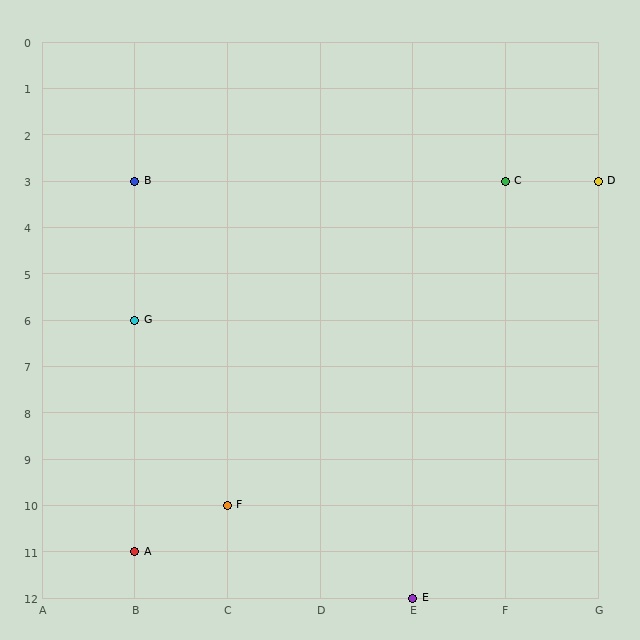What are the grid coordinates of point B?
Point B is at grid coordinates (B, 3).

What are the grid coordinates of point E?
Point E is at grid coordinates (E, 12).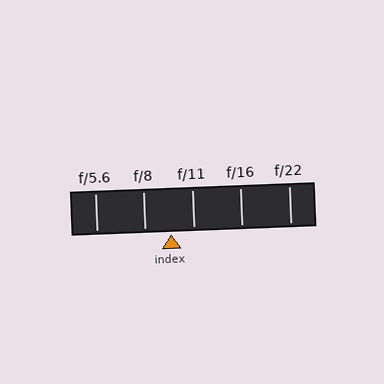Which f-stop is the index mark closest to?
The index mark is closest to f/11.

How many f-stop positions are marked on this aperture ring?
There are 5 f-stop positions marked.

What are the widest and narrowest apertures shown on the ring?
The widest aperture shown is f/5.6 and the narrowest is f/22.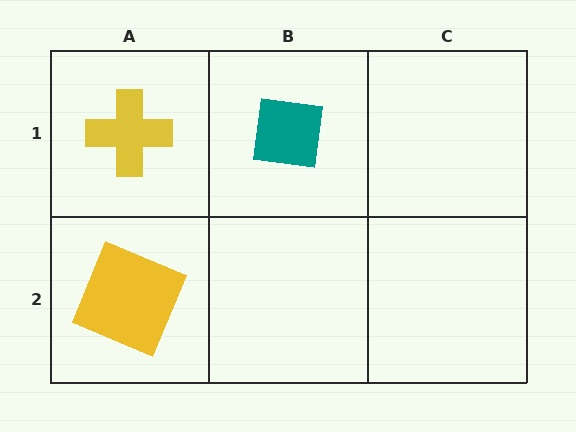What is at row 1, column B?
A teal square.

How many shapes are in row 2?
1 shape.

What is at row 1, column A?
A yellow cross.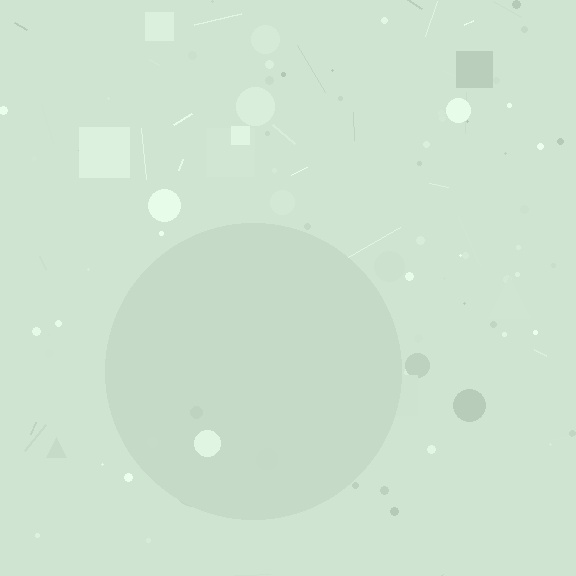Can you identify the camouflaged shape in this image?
The camouflaged shape is a circle.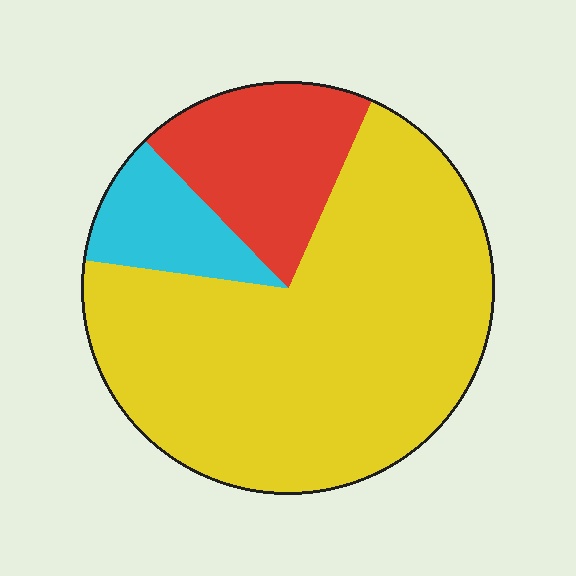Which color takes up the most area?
Yellow, at roughly 70%.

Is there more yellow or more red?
Yellow.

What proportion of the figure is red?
Red covers 19% of the figure.